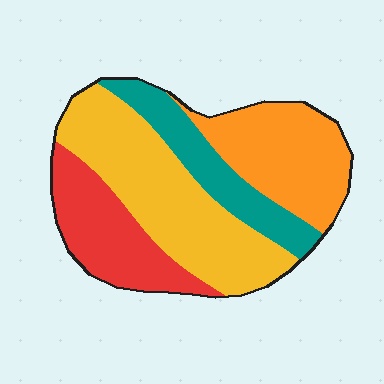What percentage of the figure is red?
Red covers roughly 20% of the figure.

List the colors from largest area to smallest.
From largest to smallest: yellow, orange, red, teal.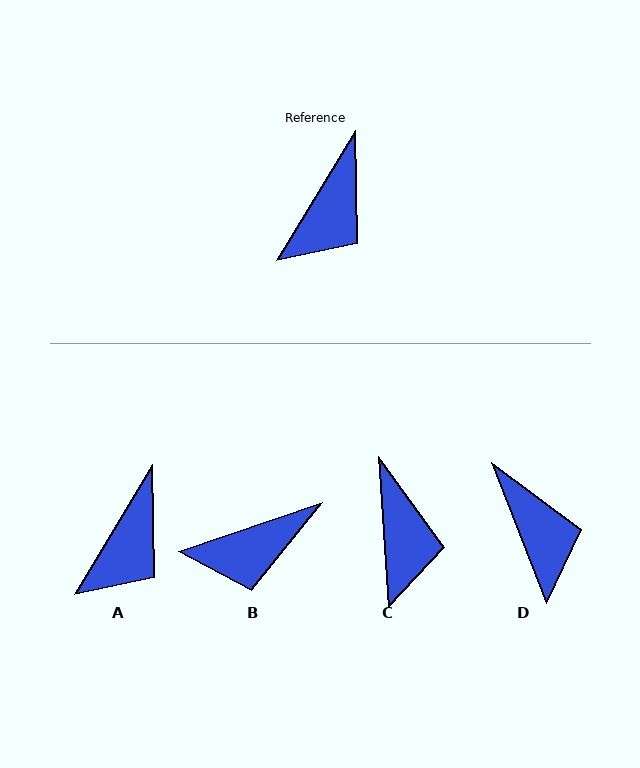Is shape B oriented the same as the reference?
No, it is off by about 40 degrees.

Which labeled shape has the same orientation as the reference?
A.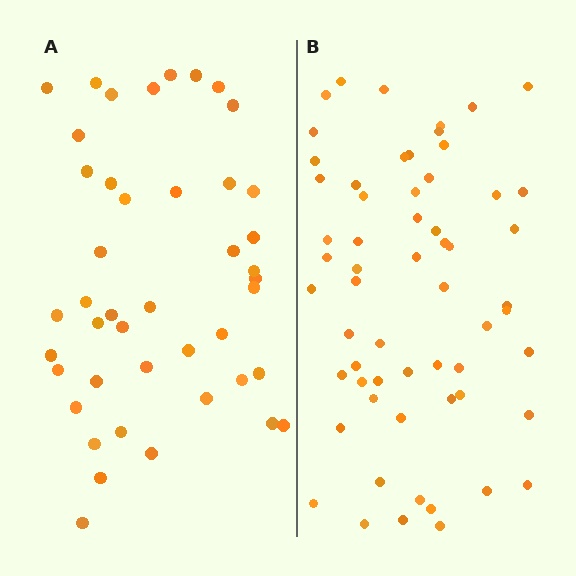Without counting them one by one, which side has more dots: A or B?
Region B (the right region) has more dots.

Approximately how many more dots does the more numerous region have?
Region B has approximately 15 more dots than region A.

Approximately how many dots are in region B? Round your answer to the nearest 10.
About 60 dots.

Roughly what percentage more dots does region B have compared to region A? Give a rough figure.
About 35% more.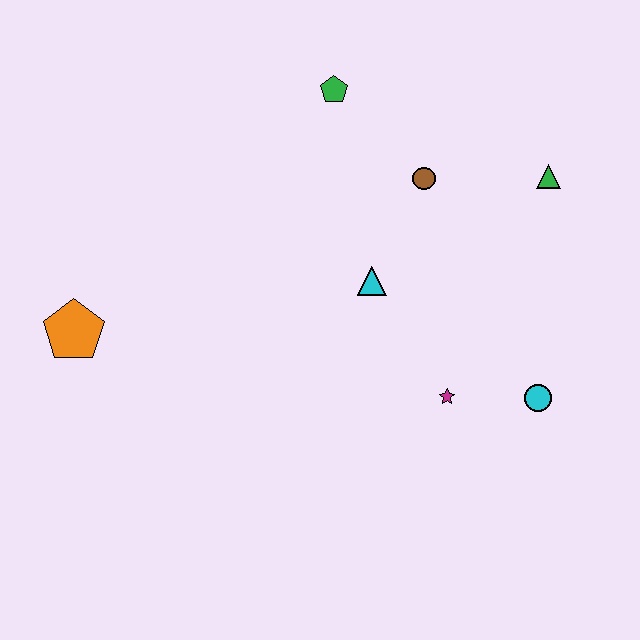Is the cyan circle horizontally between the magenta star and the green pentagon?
No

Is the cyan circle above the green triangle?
No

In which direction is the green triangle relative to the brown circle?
The green triangle is to the right of the brown circle.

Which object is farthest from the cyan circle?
The orange pentagon is farthest from the cyan circle.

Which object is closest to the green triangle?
The brown circle is closest to the green triangle.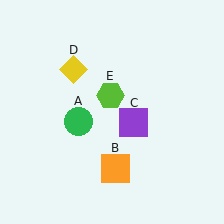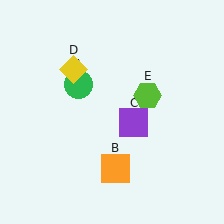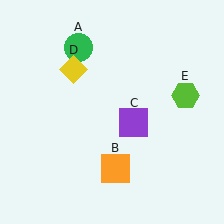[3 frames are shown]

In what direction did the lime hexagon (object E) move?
The lime hexagon (object E) moved right.